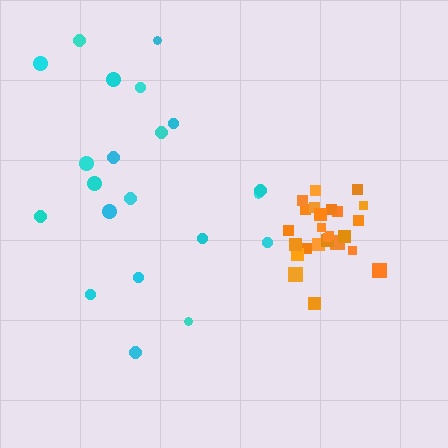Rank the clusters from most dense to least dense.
orange, cyan.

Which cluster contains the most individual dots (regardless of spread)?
Orange (26).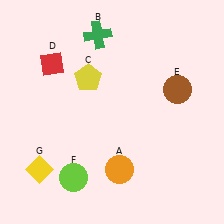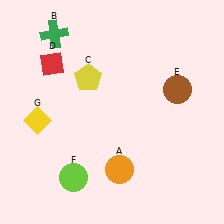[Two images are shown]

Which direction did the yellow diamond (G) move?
The yellow diamond (G) moved up.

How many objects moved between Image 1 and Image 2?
2 objects moved between the two images.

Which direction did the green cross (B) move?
The green cross (B) moved left.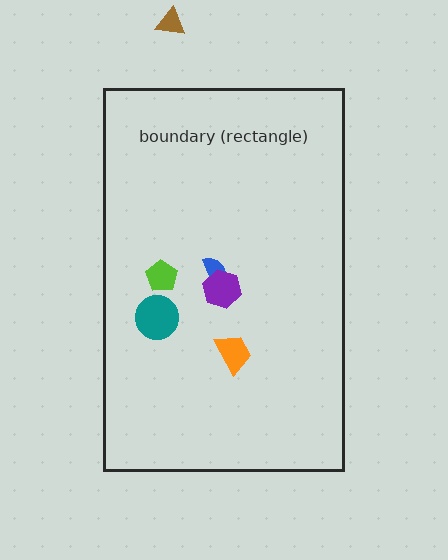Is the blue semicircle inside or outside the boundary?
Inside.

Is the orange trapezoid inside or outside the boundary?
Inside.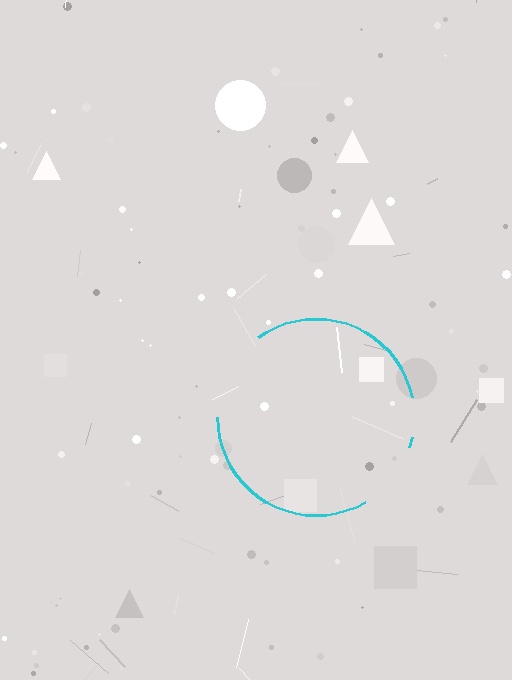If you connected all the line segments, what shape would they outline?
They would outline a circle.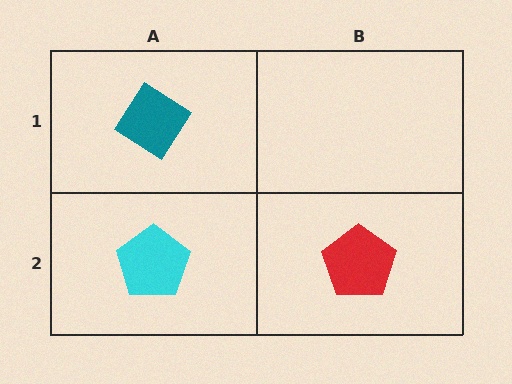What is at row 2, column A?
A cyan pentagon.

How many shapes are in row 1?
1 shape.